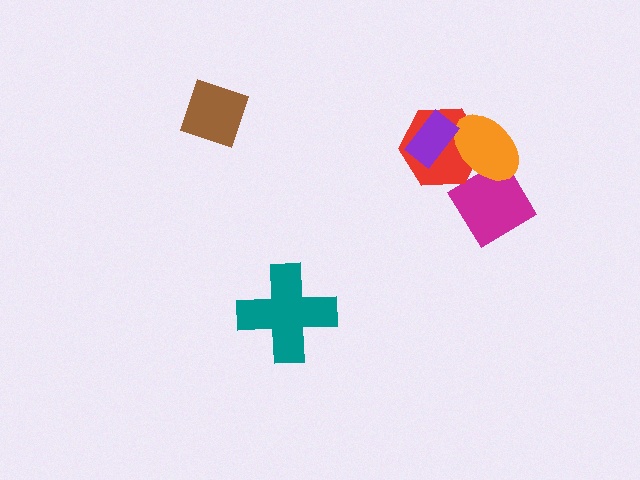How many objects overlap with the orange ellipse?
3 objects overlap with the orange ellipse.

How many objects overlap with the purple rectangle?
2 objects overlap with the purple rectangle.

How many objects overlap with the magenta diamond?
2 objects overlap with the magenta diamond.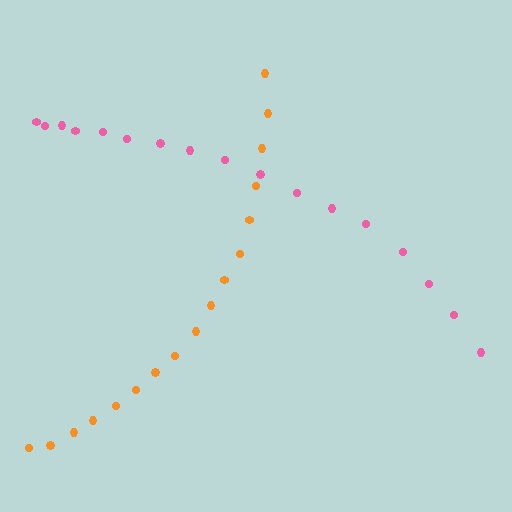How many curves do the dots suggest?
There are 2 distinct paths.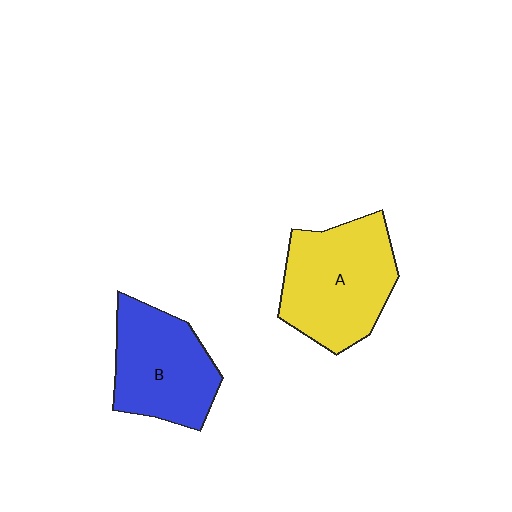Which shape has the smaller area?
Shape B (blue).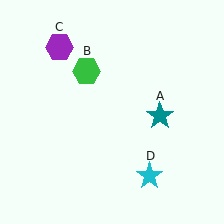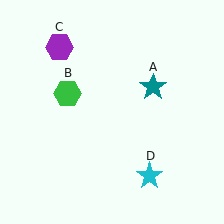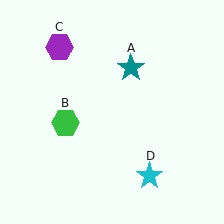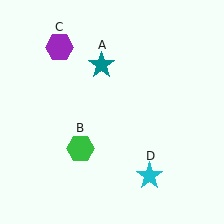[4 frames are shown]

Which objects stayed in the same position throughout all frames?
Purple hexagon (object C) and cyan star (object D) remained stationary.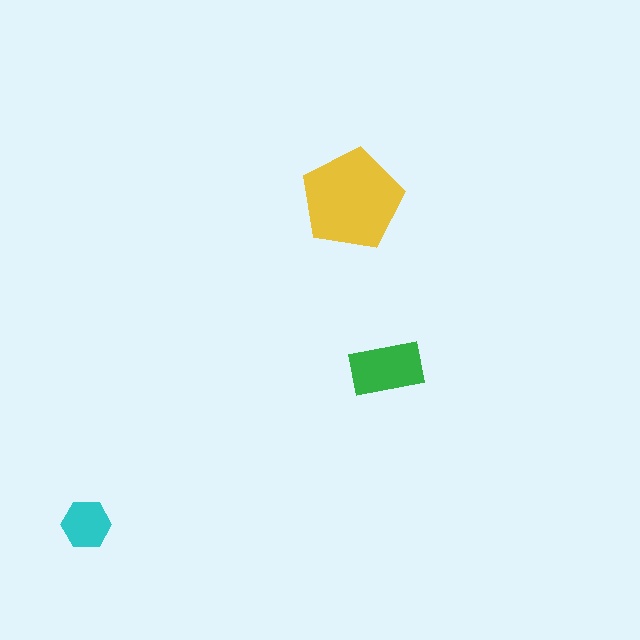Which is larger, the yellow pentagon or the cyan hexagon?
The yellow pentagon.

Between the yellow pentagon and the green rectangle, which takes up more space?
The yellow pentagon.